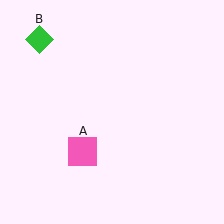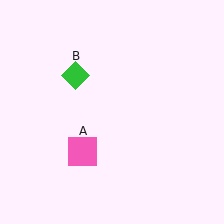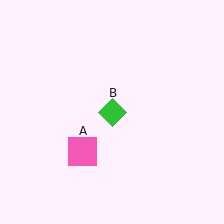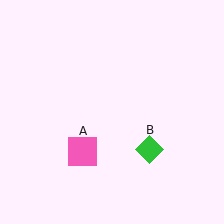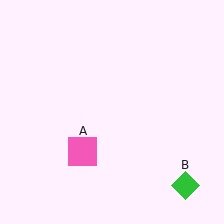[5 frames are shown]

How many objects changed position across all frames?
1 object changed position: green diamond (object B).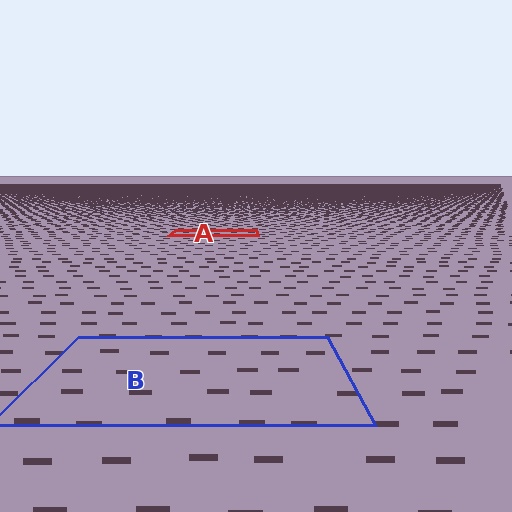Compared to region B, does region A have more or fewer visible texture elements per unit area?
Region A has more texture elements per unit area — they are packed more densely because it is farther away.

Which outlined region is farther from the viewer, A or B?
Region A is farther from the viewer — the texture elements inside it appear smaller and more densely packed.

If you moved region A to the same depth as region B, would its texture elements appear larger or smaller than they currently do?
They would appear larger. At a closer depth, the same texture elements are projected at a bigger on-screen size.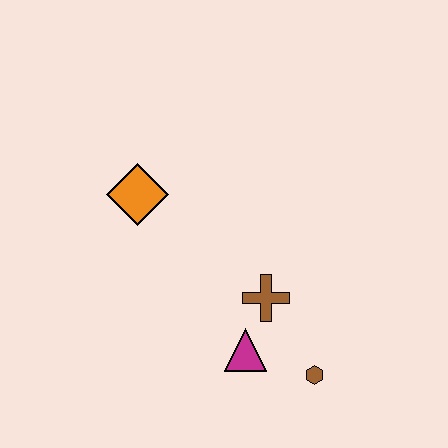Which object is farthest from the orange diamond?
The brown hexagon is farthest from the orange diamond.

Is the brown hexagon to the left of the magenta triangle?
No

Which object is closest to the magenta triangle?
The brown cross is closest to the magenta triangle.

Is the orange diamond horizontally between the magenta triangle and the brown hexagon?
No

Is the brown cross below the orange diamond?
Yes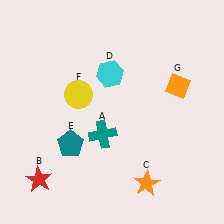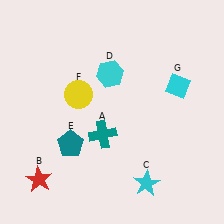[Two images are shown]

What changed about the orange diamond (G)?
In Image 1, G is orange. In Image 2, it changed to cyan.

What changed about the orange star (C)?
In Image 1, C is orange. In Image 2, it changed to cyan.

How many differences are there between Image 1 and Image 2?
There are 2 differences between the two images.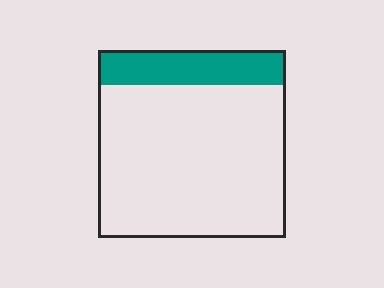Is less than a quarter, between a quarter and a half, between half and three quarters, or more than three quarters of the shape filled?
Less than a quarter.